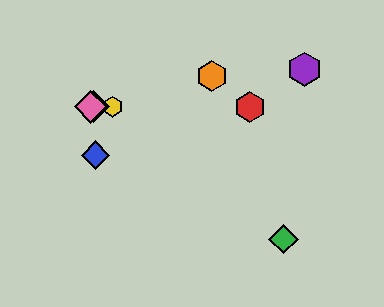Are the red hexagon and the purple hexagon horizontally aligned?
No, the red hexagon is at y≈107 and the purple hexagon is at y≈69.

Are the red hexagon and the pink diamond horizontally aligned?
Yes, both are at y≈107.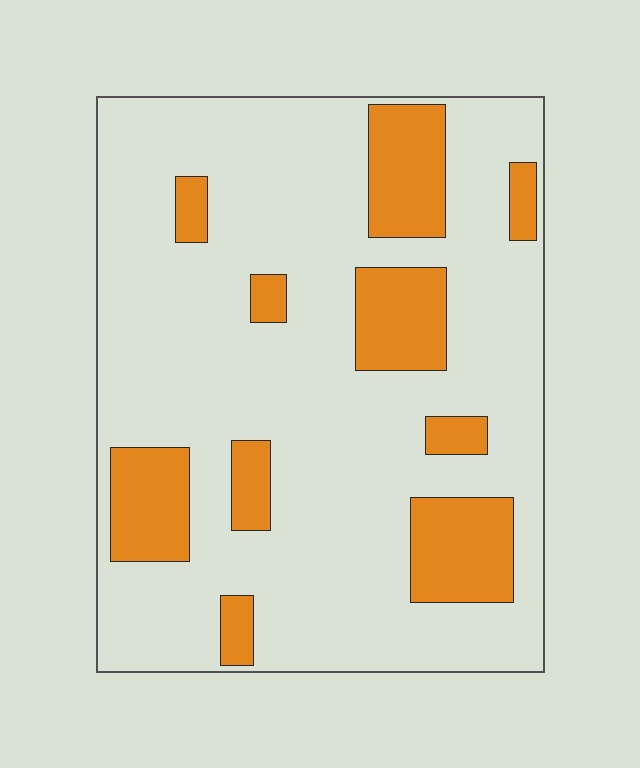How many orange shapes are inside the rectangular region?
10.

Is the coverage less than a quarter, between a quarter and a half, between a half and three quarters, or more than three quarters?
Less than a quarter.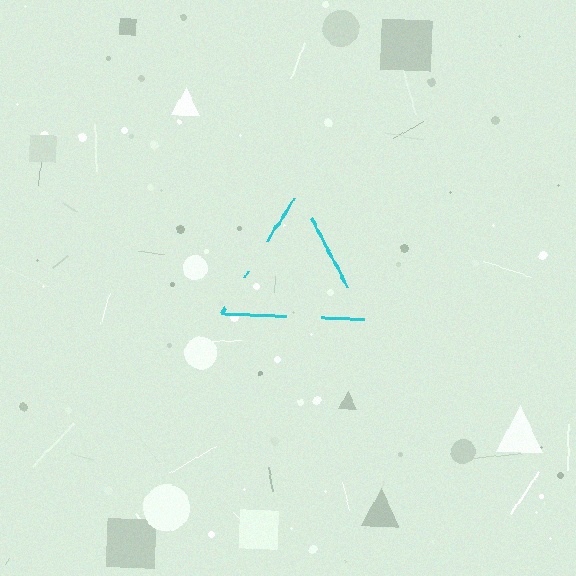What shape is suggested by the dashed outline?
The dashed outline suggests a triangle.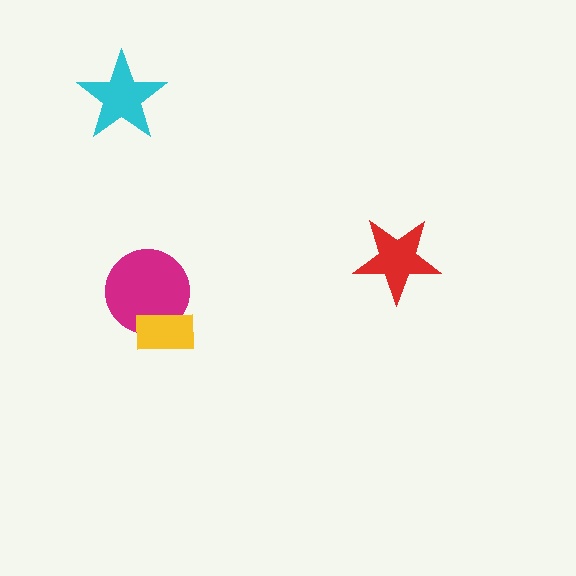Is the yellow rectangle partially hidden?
No, no other shape covers it.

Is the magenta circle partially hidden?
Yes, it is partially covered by another shape.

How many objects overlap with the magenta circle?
1 object overlaps with the magenta circle.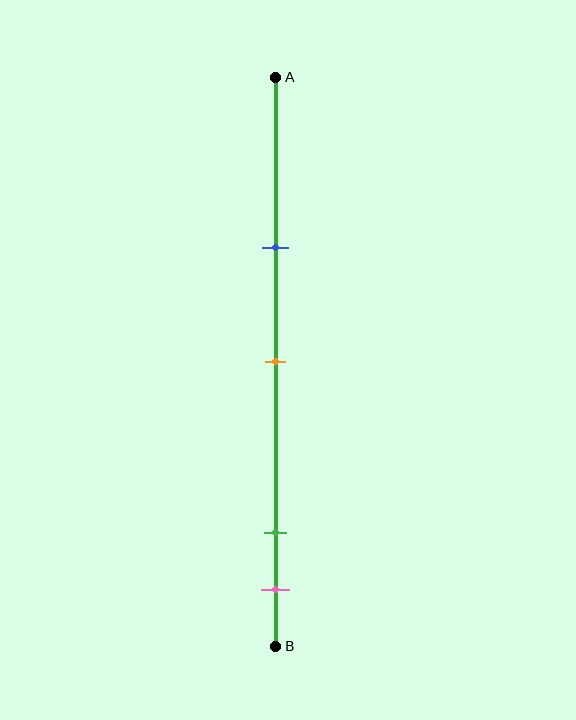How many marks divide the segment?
There are 4 marks dividing the segment.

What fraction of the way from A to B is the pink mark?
The pink mark is approximately 90% (0.9) of the way from A to B.